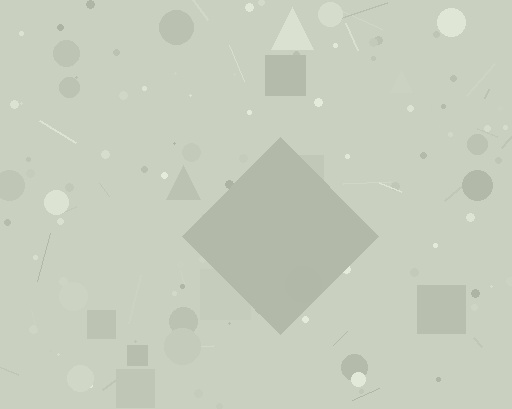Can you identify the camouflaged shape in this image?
The camouflaged shape is a diamond.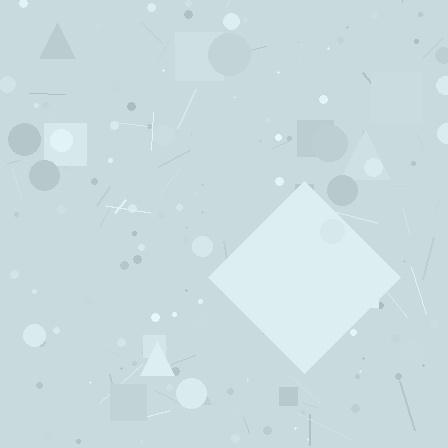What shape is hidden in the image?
A diamond is hidden in the image.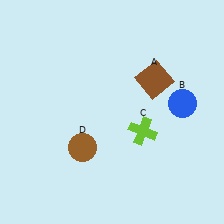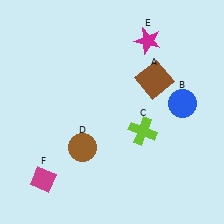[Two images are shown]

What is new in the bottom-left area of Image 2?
A magenta diamond (F) was added in the bottom-left area of Image 2.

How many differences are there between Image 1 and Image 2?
There are 2 differences between the two images.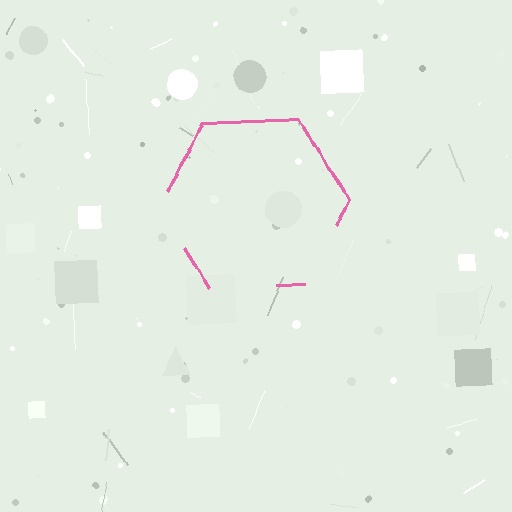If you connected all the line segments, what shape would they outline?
They would outline a hexagon.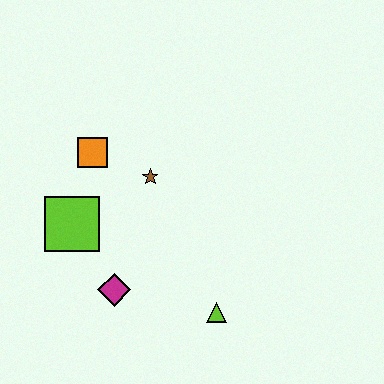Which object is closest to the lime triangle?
The magenta diamond is closest to the lime triangle.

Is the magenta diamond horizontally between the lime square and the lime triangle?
Yes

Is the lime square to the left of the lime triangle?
Yes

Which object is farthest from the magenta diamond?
The orange square is farthest from the magenta diamond.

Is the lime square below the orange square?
Yes